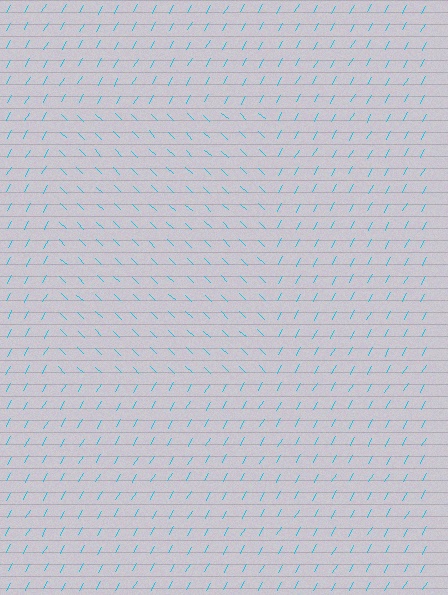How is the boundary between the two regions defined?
The boundary is defined purely by a change in line orientation (approximately 75 degrees difference). All lines are the same color and thickness.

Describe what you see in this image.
The image is filled with small cyan line segments. A rectangle region in the image has lines oriented differently from the surrounding lines, creating a visible texture boundary.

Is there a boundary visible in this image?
Yes, there is a texture boundary formed by a change in line orientation.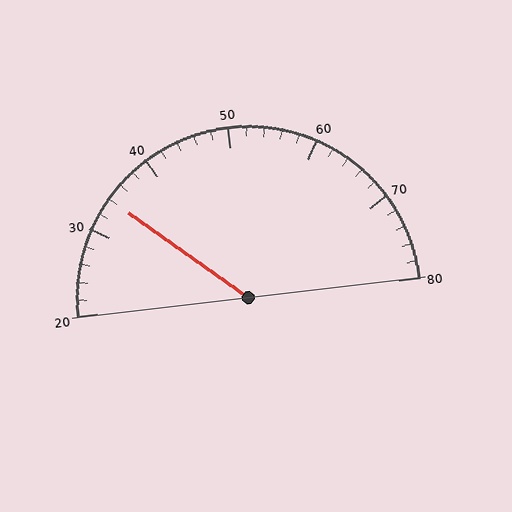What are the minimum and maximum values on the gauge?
The gauge ranges from 20 to 80.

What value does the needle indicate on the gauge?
The needle indicates approximately 34.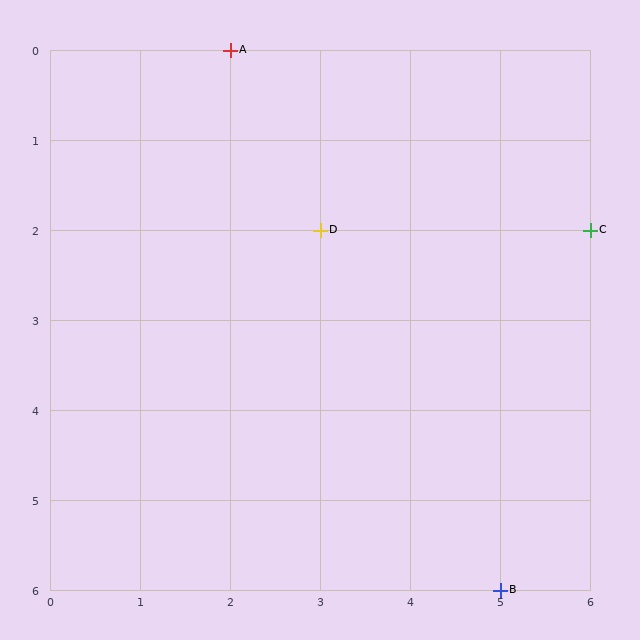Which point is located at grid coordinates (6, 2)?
Point C is at (6, 2).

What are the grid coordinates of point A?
Point A is at grid coordinates (2, 0).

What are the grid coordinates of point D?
Point D is at grid coordinates (3, 2).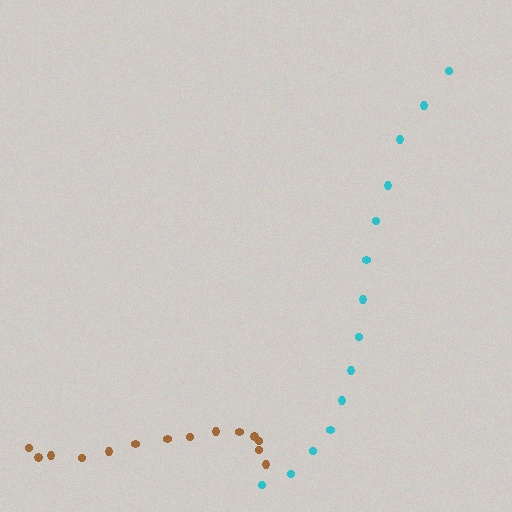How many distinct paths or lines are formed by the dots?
There are 2 distinct paths.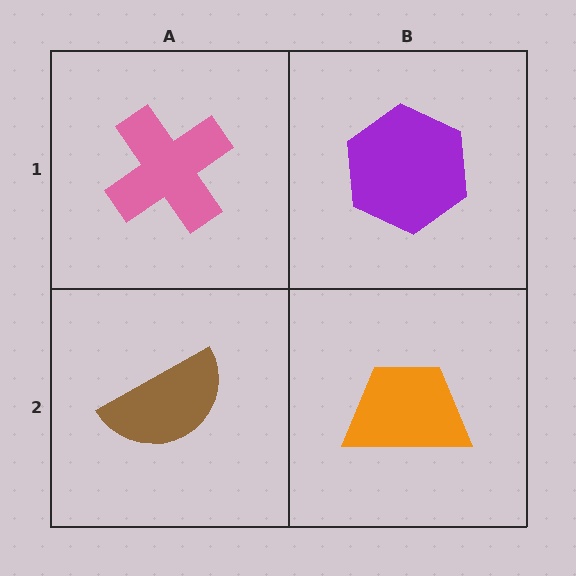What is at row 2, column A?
A brown semicircle.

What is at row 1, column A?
A pink cross.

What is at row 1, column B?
A purple hexagon.